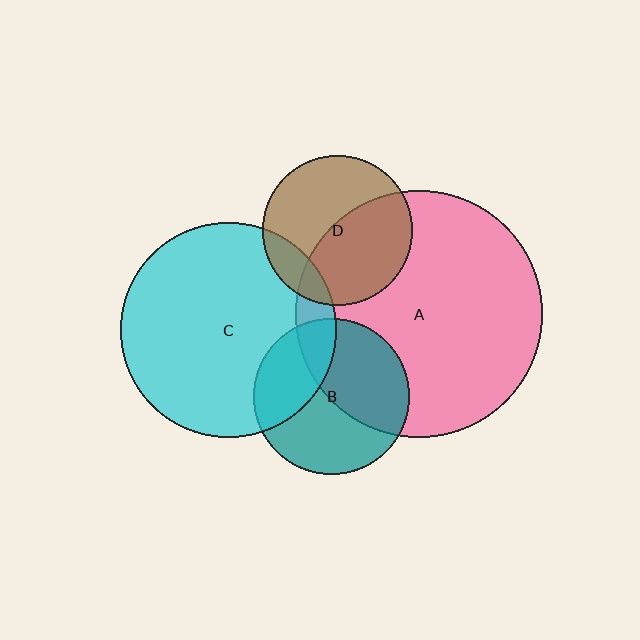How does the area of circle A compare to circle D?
Approximately 2.7 times.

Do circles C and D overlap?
Yes.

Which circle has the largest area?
Circle A (pink).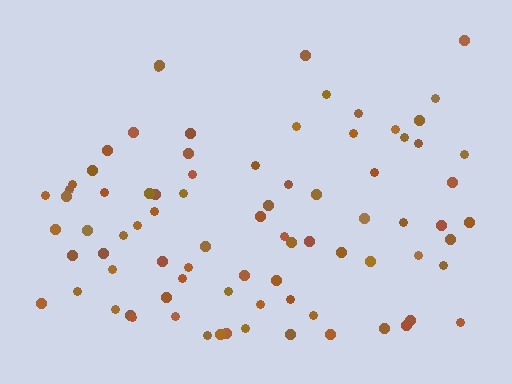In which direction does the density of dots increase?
From top to bottom, with the bottom side densest.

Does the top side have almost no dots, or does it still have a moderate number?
Still a moderate number, just noticeably fewer than the bottom.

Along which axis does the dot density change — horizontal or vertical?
Vertical.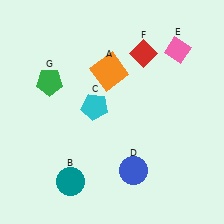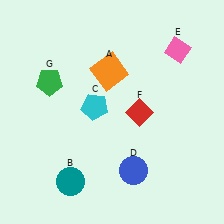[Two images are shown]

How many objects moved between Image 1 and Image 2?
1 object moved between the two images.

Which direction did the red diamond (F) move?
The red diamond (F) moved down.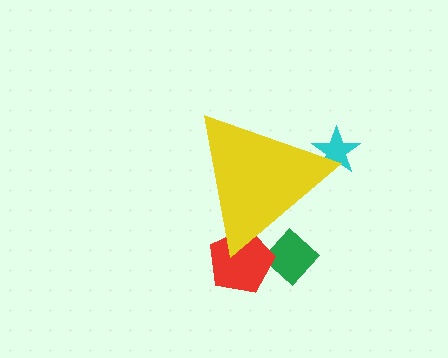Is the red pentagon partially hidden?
Yes, the red pentagon is partially hidden behind the yellow triangle.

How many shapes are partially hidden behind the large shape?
3 shapes are partially hidden.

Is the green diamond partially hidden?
Yes, the green diamond is partially hidden behind the yellow triangle.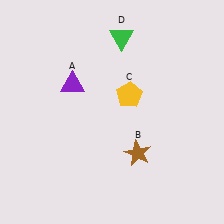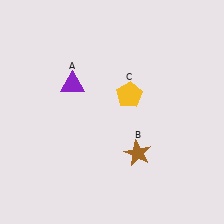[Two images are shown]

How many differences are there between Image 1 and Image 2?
There is 1 difference between the two images.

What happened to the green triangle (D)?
The green triangle (D) was removed in Image 2. It was in the top-right area of Image 1.